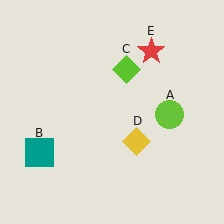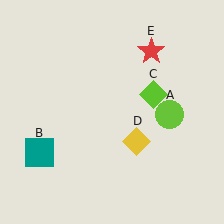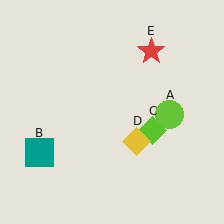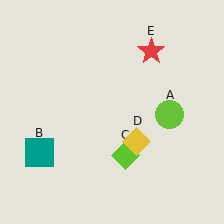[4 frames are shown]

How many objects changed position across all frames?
1 object changed position: lime diamond (object C).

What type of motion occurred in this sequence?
The lime diamond (object C) rotated clockwise around the center of the scene.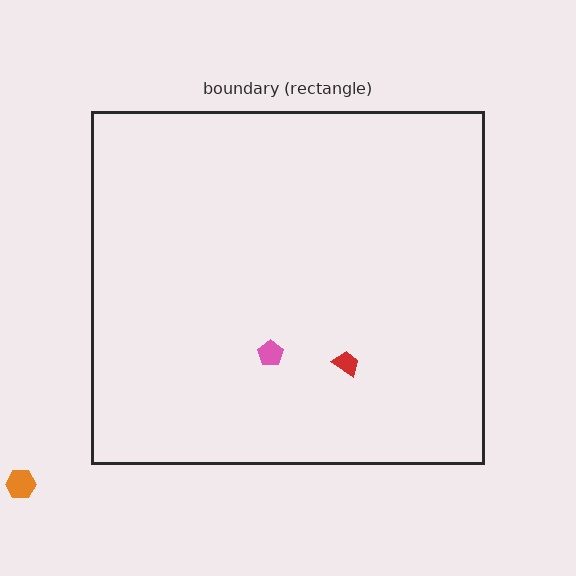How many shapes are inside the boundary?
2 inside, 1 outside.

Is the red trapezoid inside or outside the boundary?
Inside.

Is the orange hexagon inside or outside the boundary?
Outside.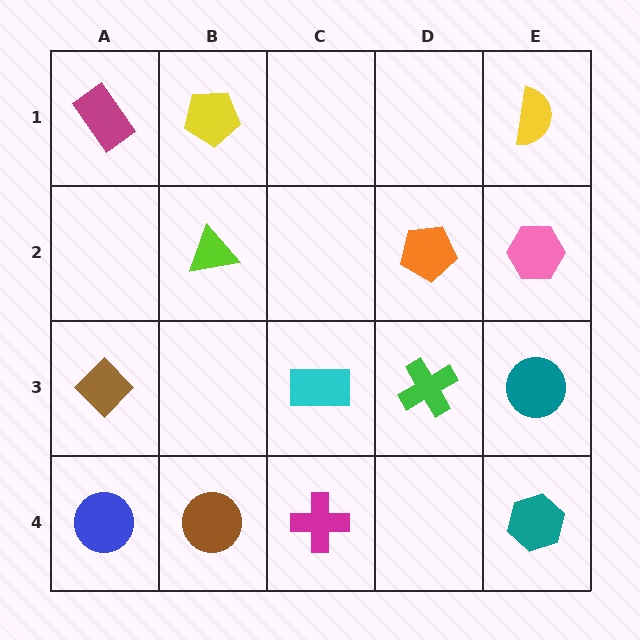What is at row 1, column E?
A yellow semicircle.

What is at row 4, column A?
A blue circle.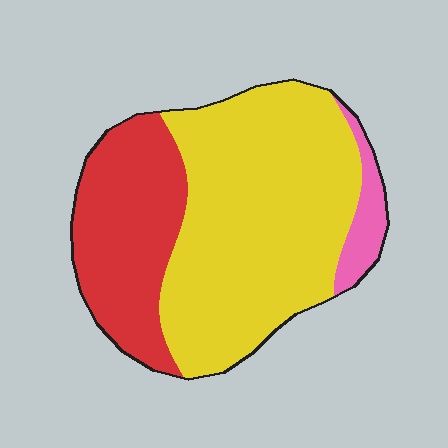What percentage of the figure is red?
Red takes up about one third (1/3) of the figure.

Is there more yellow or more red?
Yellow.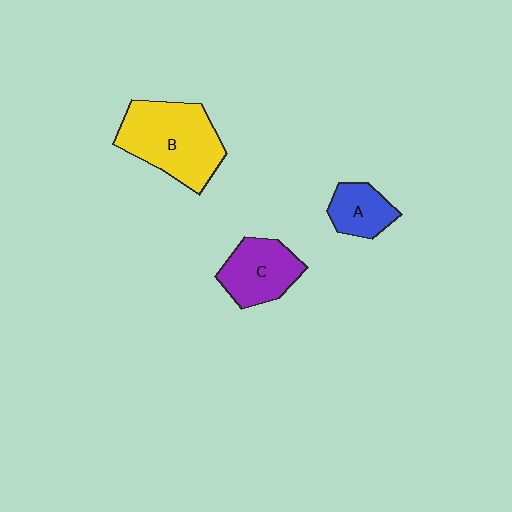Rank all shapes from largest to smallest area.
From largest to smallest: B (yellow), C (purple), A (blue).